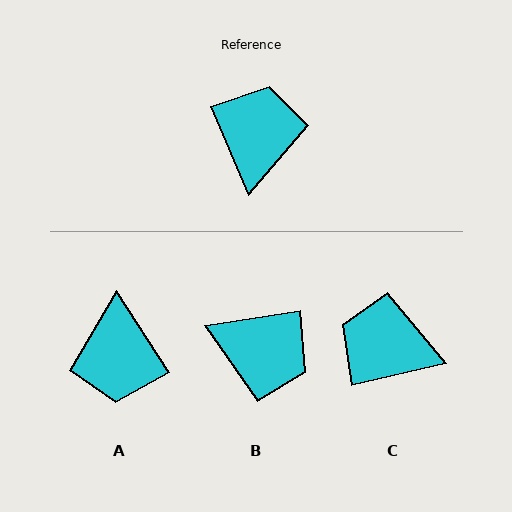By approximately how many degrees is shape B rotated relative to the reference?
Approximately 104 degrees clockwise.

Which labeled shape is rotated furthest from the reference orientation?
A, about 170 degrees away.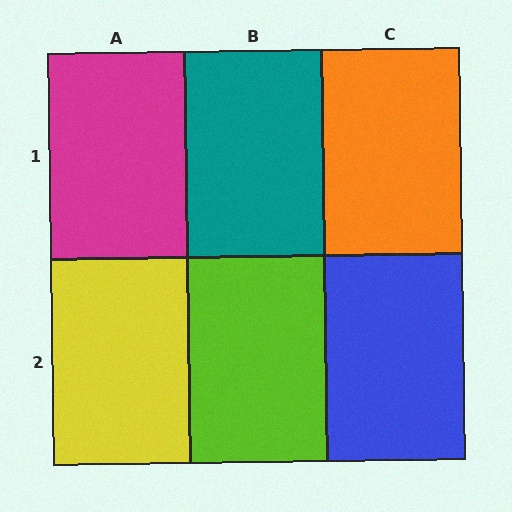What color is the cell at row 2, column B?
Lime.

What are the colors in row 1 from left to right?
Magenta, teal, orange.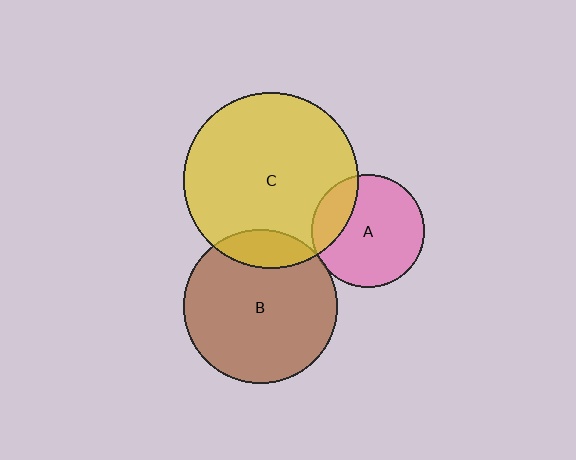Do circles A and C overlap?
Yes.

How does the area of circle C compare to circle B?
Approximately 1.3 times.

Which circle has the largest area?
Circle C (yellow).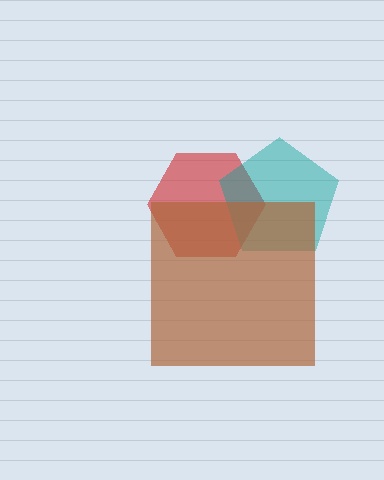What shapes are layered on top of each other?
The layered shapes are: a red hexagon, a teal pentagon, a brown square.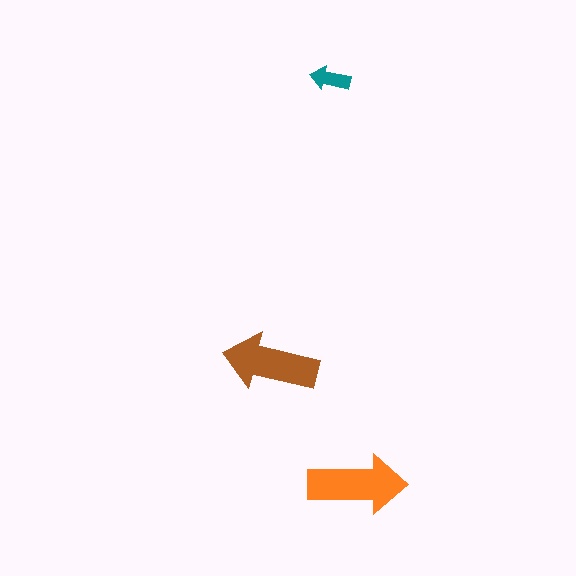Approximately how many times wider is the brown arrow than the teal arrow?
About 2.5 times wider.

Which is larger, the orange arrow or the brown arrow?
The orange one.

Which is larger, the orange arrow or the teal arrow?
The orange one.